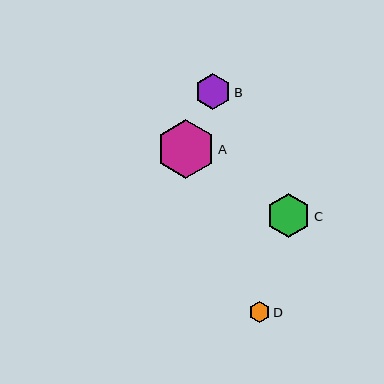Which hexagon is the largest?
Hexagon A is the largest with a size of approximately 59 pixels.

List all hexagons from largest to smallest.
From largest to smallest: A, C, B, D.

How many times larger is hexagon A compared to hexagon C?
Hexagon A is approximately 1.3 times the size of hexagon C.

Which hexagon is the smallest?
Hexagon D is the smallest with a size of approximately 21 pixels.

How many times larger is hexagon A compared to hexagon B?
Hexagon A is approximately 1.6 times the size of hexagon B.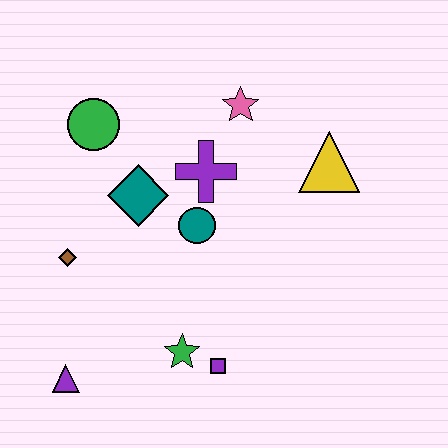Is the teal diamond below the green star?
No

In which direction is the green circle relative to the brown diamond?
The green circle is above the brown diamond.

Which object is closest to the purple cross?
The teal circle is closest to the purple cross.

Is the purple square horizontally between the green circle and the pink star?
Yes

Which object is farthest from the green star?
The pink star is farthest from the green star.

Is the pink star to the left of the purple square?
No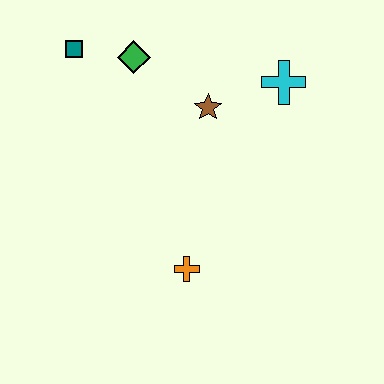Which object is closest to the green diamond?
The teal square is closest to the green diamond.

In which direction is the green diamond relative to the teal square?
The green diamond is to the right of the teal square.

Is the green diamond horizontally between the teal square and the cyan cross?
Yes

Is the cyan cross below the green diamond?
Yes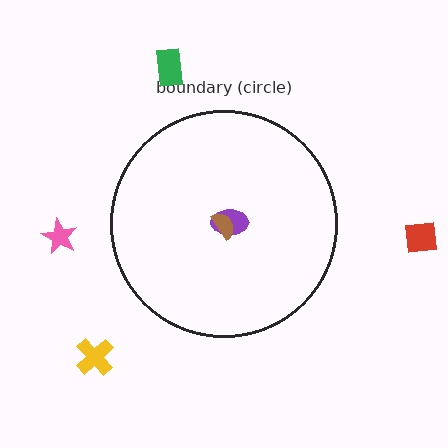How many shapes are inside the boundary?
2 inside, 4 outside.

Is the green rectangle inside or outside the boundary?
Outside.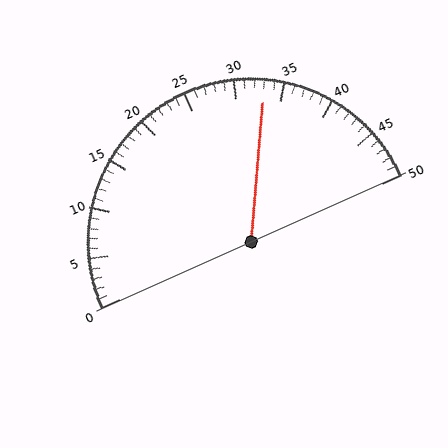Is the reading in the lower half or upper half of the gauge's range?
The reading is in the upper half of the range (0 to 50).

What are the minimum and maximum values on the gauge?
The gauge ranges from 0 to 50.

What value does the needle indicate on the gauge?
The needle indicates approximately 33.